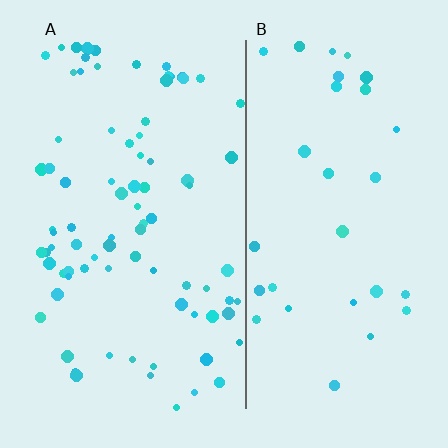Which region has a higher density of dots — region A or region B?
A (the left).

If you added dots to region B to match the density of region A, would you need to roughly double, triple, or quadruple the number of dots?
Approximately triple.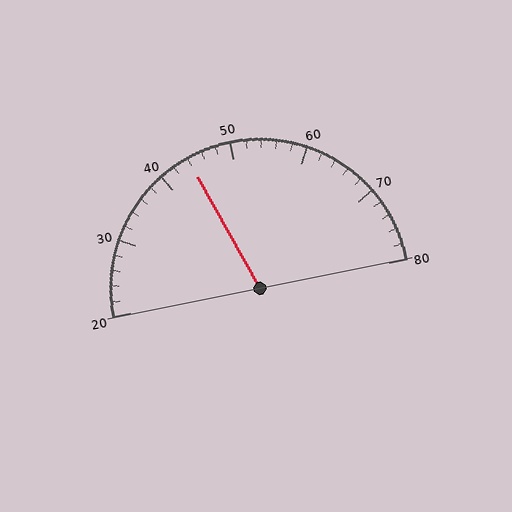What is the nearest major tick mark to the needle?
The nearest major tick mark is 40.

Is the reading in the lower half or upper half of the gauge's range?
The reading is in the lower half of the range (20 to 80).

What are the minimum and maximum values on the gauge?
The gauge ranges from 20 to 80.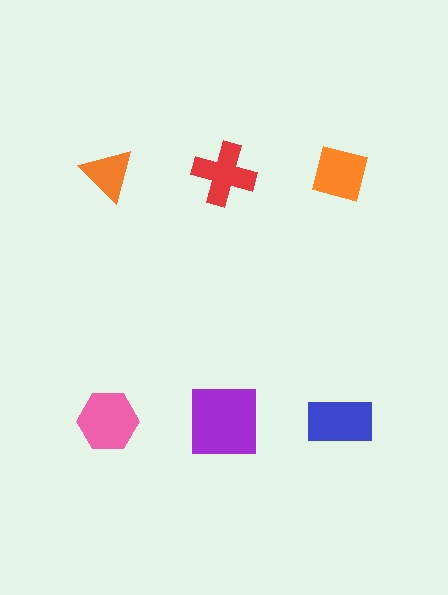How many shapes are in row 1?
3 shapes.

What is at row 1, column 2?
A red cross.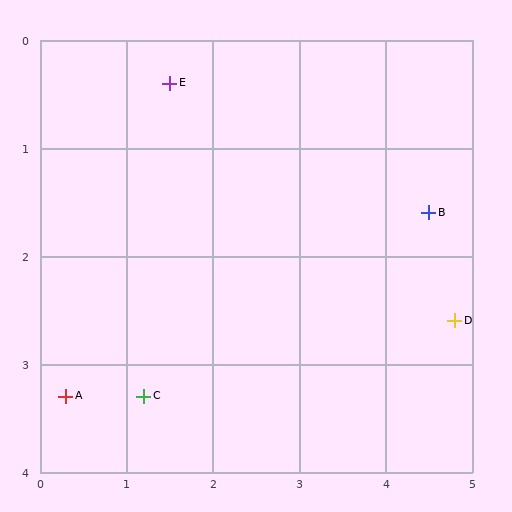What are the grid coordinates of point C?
Point C is at approximately (1.2, 3.3).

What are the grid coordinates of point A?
Point A is at approximately (0.3, 3.3).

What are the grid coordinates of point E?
Point E is at approximately (1.5, 0.4).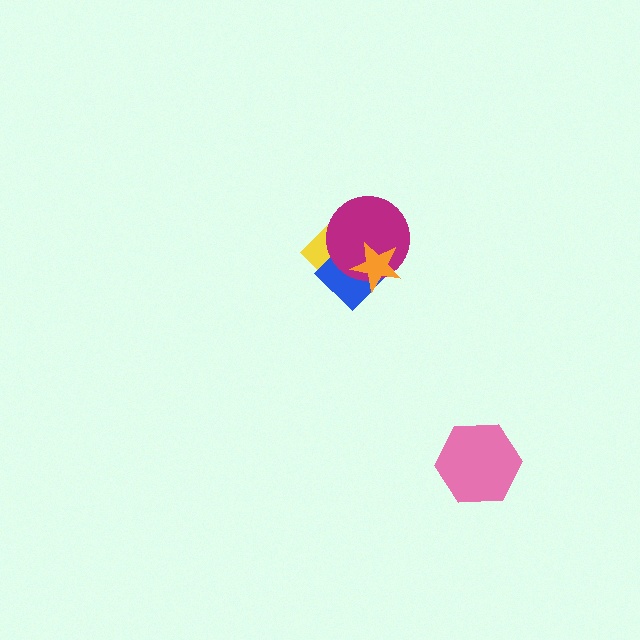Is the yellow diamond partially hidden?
Yes, it is partially covered by another shape.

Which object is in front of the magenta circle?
The orange star is in front of the magenta circle.